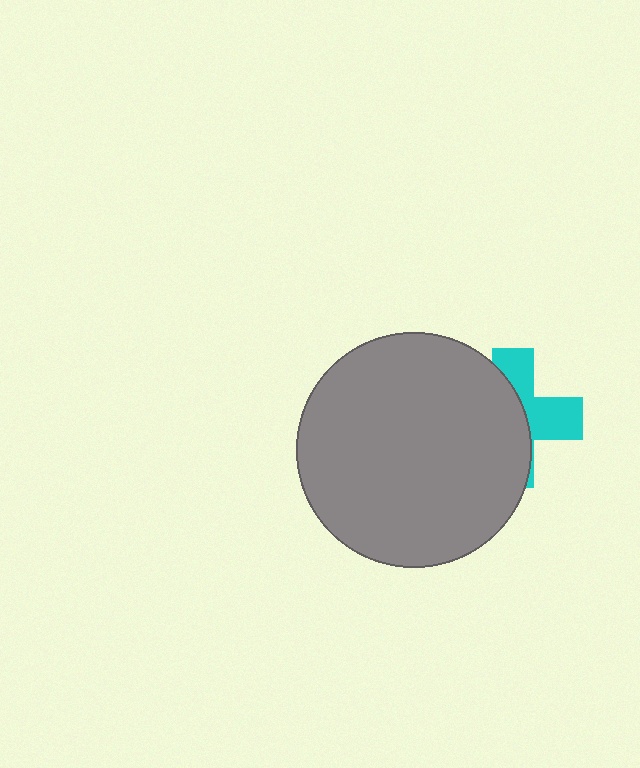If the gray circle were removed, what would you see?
You would see the complete cyan cross.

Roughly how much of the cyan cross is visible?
A small part of it is visible (roughly 40%).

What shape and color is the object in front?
The object in front is a gray circle.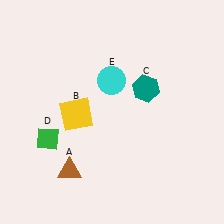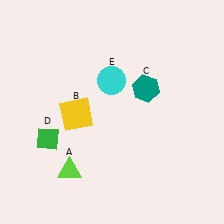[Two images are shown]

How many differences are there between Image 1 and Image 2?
There is 1 difference between the two images.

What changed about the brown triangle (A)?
In Image 1, A is brown. In Image 2, it changed to lime.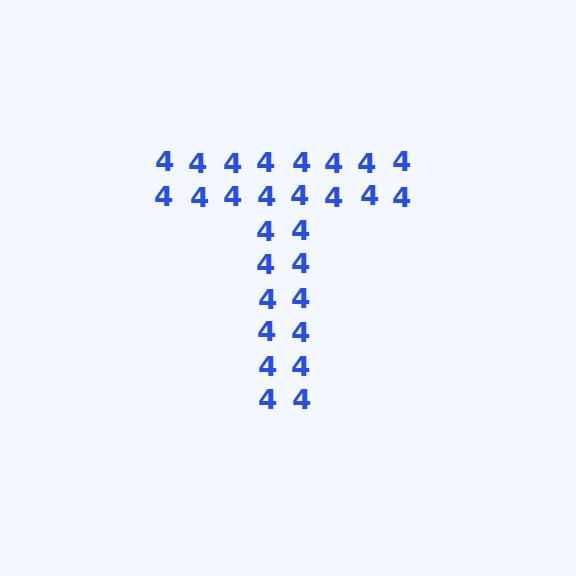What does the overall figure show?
The overall figure shows the letter T.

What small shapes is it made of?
It is made of small digit 4's.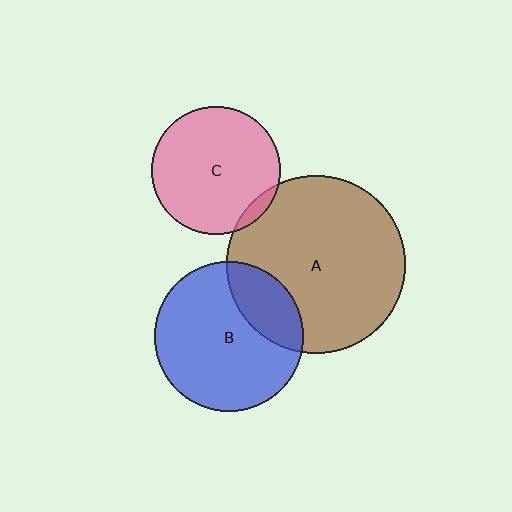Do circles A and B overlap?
Yes.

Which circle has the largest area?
Circle A (brown).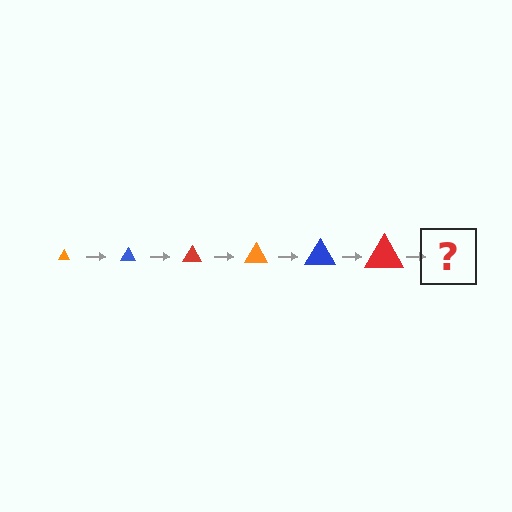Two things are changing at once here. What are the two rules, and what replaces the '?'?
The two rules are that the triangle grows larger each step and the color cycles through orange, blue, and red. The '?' should be an orange triangle, larger than the previous one.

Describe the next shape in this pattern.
It should be an orange triangle, larger than the previous one.